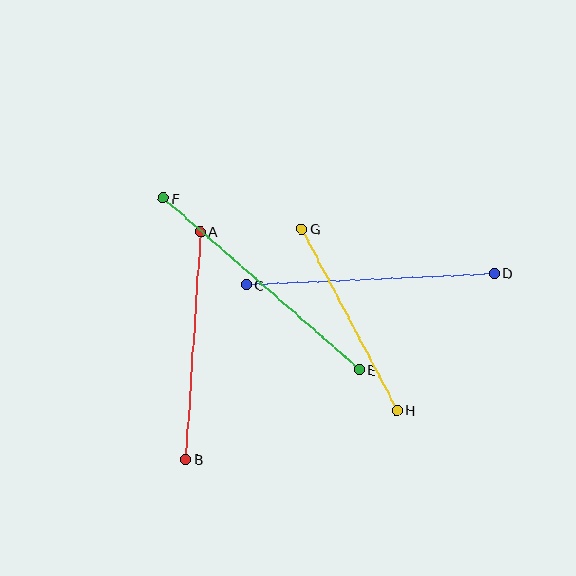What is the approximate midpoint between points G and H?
The midpoint is at approximately (349, 319) pixels.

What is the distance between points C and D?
The distance is approximately 249 pixels.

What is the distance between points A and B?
The distance is approximately 228 pixels.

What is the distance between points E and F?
The distance is approximately 260 pixels.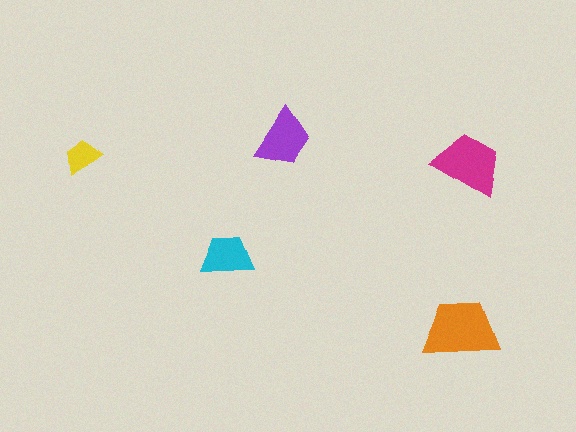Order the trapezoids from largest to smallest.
the orange one, the magenta one, the purple one, the cyan one, the yellow one.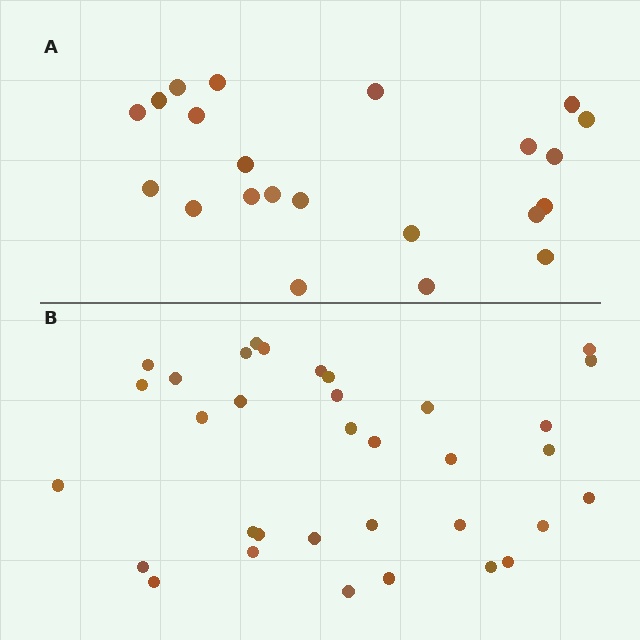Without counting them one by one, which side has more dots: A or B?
Region B (the bottom region) has more dots.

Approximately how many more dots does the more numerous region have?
Region B has roughly 12 or so more dots than region A.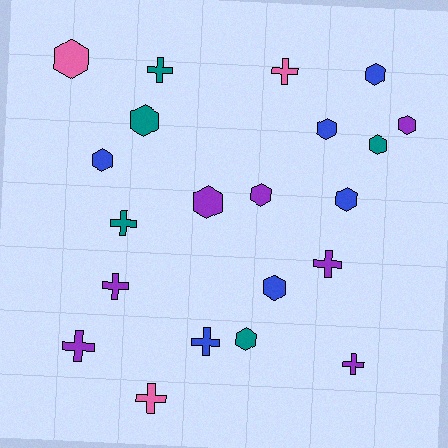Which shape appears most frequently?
Hexagon, with 12 objects.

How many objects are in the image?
There are 21 objects.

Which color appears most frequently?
Purple, with 7 objects.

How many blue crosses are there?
There is 1 blue cross.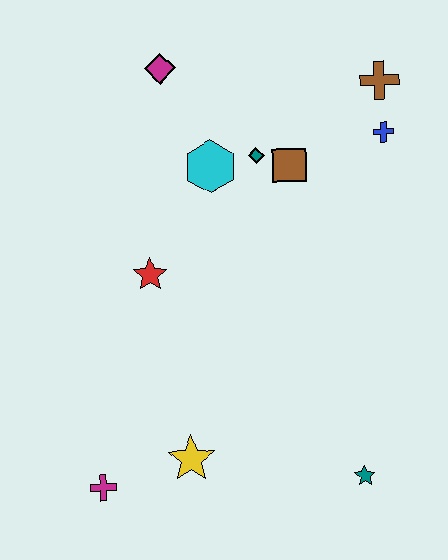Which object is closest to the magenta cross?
The yellow star is closest to the magenta cross.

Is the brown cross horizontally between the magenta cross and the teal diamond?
No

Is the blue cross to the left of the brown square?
No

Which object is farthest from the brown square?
The magenta cross is farthest from the brown square.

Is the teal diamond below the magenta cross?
No